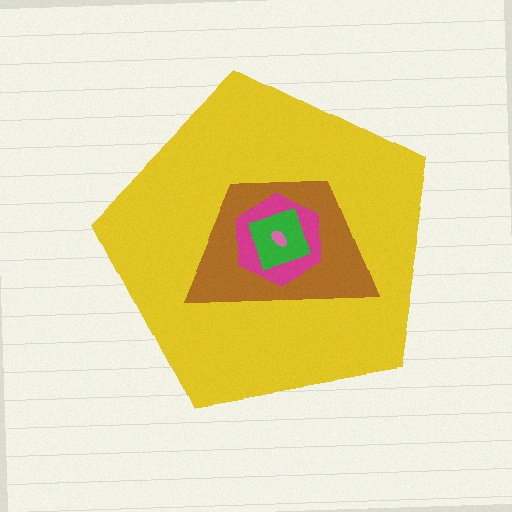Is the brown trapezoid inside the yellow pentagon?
Yes.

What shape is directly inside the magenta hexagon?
The green diamond.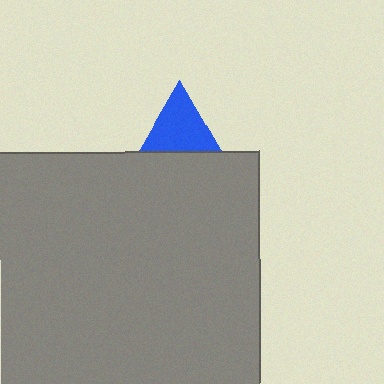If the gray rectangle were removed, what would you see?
You would see the complete blue triangle.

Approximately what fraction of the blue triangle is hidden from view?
Roughly 62% of the blue triangle is hidden behind the gray rectangle.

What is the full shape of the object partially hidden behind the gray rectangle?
The partially hidden object is a blue triangle.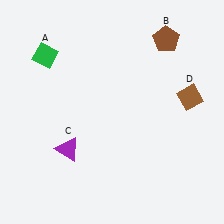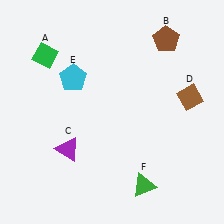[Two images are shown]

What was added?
A cyan pentagon (E), a green triangle (F) were added in Image 2.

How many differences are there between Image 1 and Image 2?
There are 2 differences between the two images.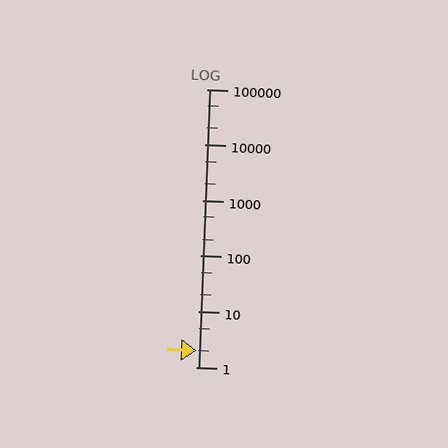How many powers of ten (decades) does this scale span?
The scale spans 5 decades, from 1 to 100000.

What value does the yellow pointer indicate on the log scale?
The pointer indicates approximately 2.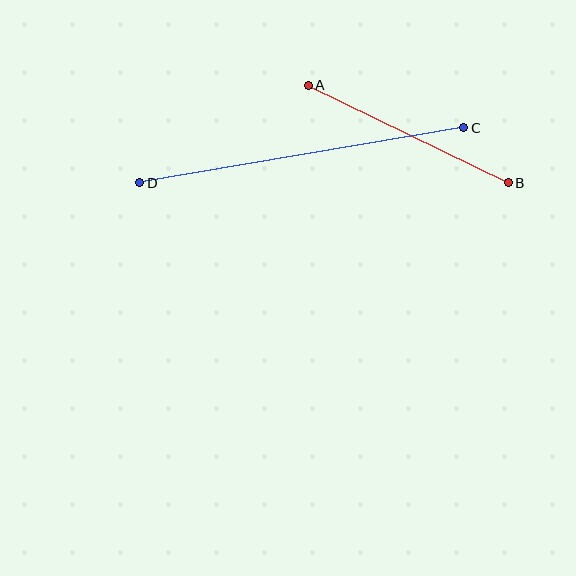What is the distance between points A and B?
The distance is approximately 222 pixels.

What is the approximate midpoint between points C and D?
The midpoint is at approximately (302, 155) pixels.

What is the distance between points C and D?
The distance is approximately 329 pixels.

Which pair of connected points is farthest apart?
Points C and D are farthest apart.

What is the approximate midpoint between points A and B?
The midpoint is at approximately (408, 134) pixels.